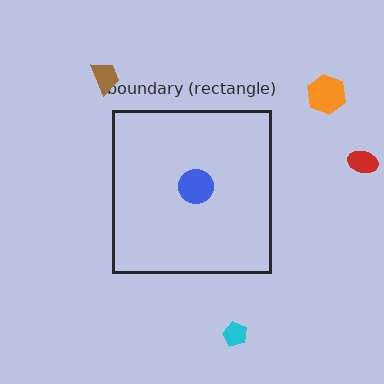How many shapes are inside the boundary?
1 inside, 4 outside.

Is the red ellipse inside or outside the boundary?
Outside.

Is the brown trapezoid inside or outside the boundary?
Outside.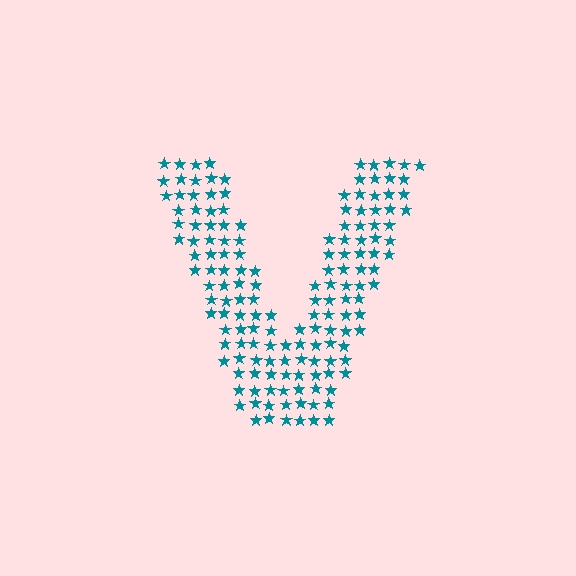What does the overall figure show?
The overall figure shows the letter V.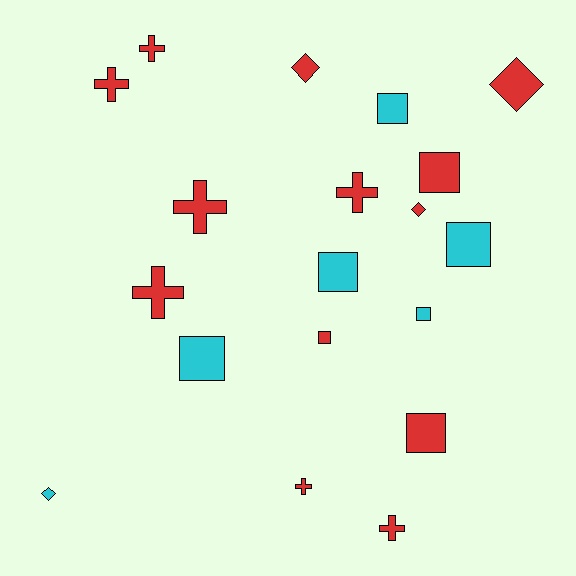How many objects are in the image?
There are 19 objects.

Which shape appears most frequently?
Square, with 8 objects.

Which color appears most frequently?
Red, with 13 objects.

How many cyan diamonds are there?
There is 1 cyan diamond.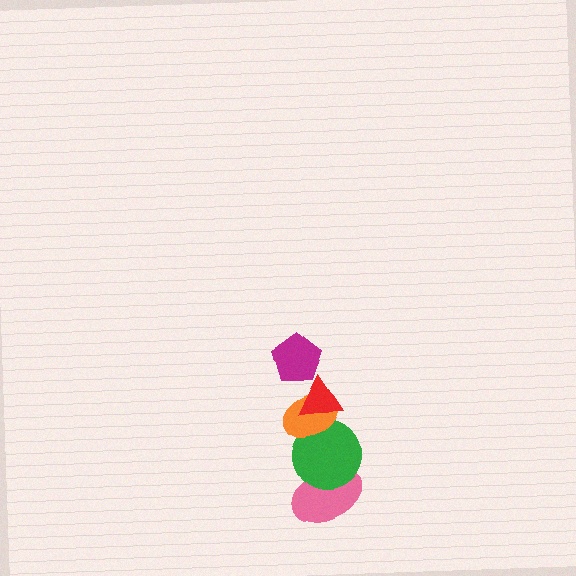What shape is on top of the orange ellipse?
The red triangle is on top of the orange ellipse.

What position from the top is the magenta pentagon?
The magenta pentagon is 1st from the top.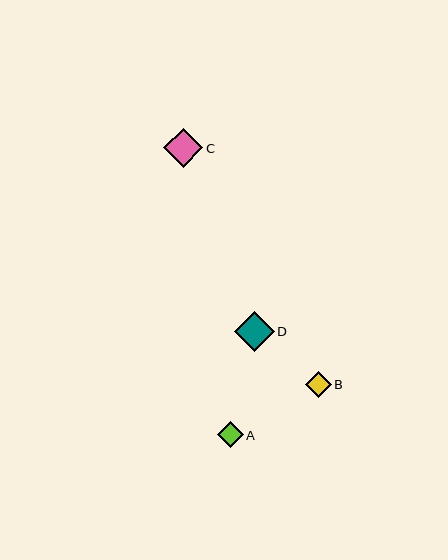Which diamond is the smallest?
Diamond B is the smallest with a size of approximately 25 pixels.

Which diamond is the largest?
Diamond D is the largest with a size of approximately 40 pixels.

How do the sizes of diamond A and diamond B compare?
Diamond A and diamond B are approximately the same size.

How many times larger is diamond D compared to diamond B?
Diamond D is approximately 1.6 times the size of diamond B.